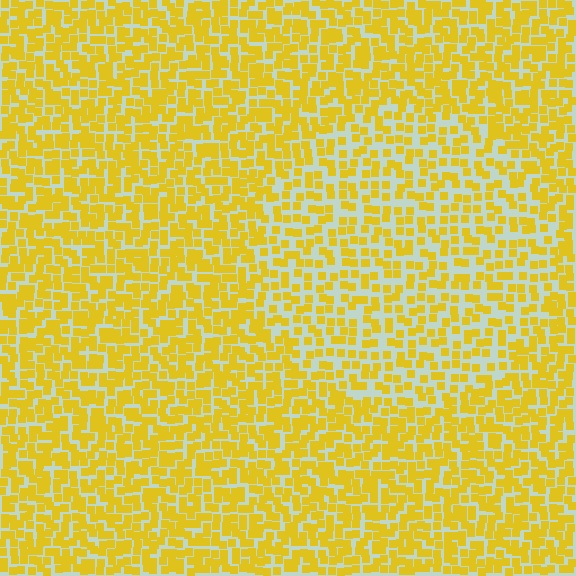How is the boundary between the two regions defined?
The boundary is defined by a change in element density (approximately 1.6x ratio). All elements are the same color, size, and shape.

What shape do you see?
I see a circle.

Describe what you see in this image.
The image contains small yellow elements arranged at two different densities. A circle-shaped region is visible where the elements are less densely packed than the surrounding area.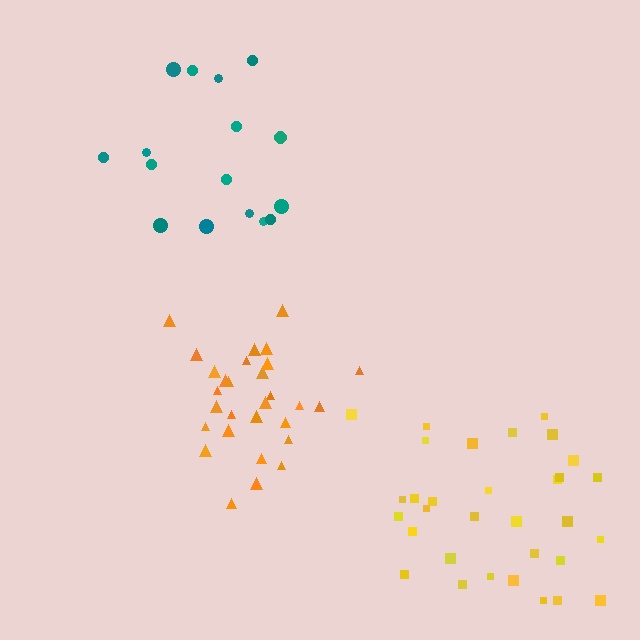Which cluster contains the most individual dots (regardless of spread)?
Yellow (33).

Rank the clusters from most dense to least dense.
orange, yellow, teal.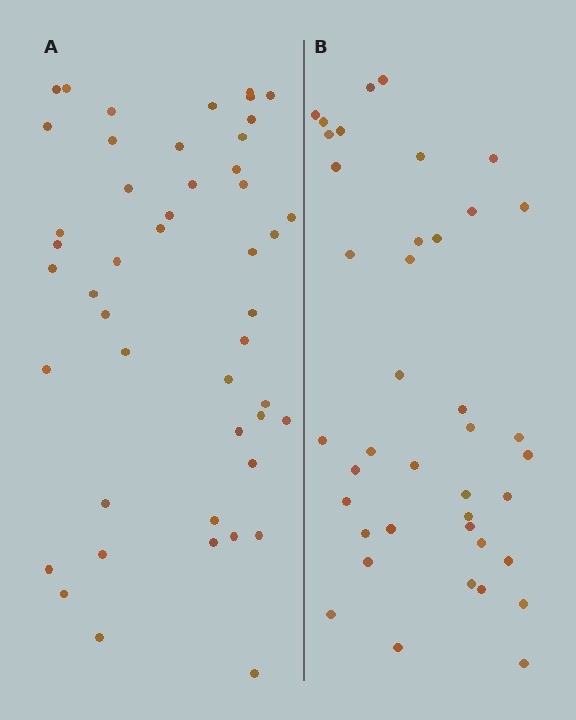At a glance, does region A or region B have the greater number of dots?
Region A (the left region) has more dots.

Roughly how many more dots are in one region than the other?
Region A has roughly 8 or so more dots than region B.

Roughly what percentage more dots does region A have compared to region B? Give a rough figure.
About 20% more.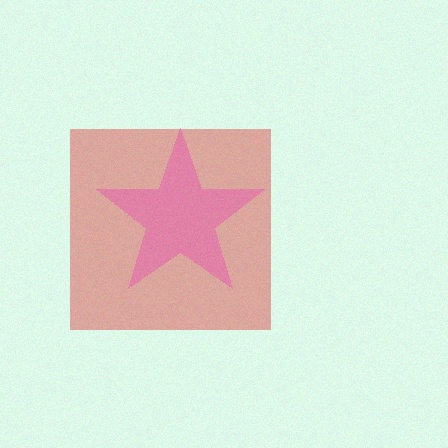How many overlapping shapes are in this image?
There are 2 overlapping shapes in the image.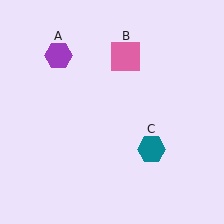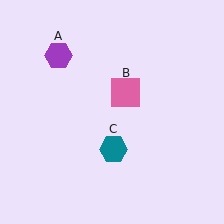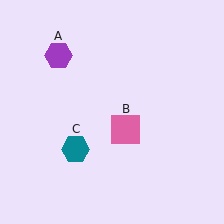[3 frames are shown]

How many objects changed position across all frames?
2 objects changed position: pink square (object B), teal hexagon (object C).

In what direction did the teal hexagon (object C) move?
The teal hexagon (object C) moved left.